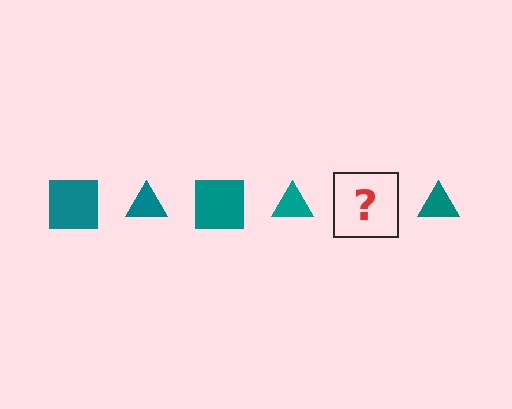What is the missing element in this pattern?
The missing element is a teal square.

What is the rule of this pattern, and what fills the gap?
The rule is that the pattern cycles through square, triangle shapes in teal. The gap should be filled with a teal square.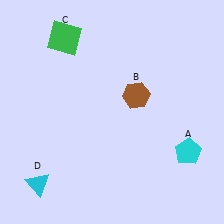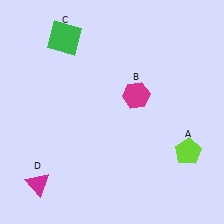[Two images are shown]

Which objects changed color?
A changed from cyan to lime. B changed from brown to magenta. D changed from cyan to magenta.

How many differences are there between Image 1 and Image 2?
There are 3 differences between the two images.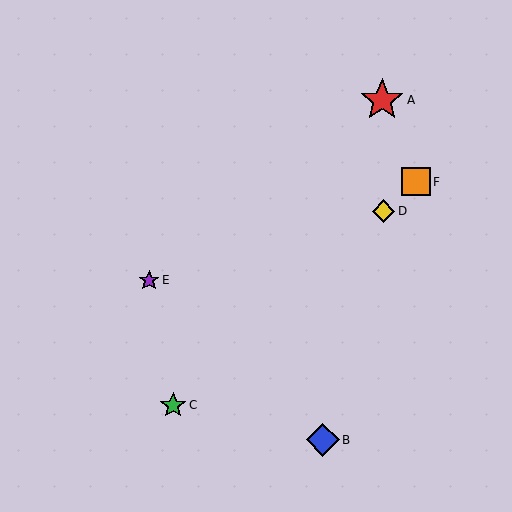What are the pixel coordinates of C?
Object C is at (173, 405).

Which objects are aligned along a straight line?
Objects C, D, F are aligned along a straight line.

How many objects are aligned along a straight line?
3 objects (C, D, F) are aligned along a straight line.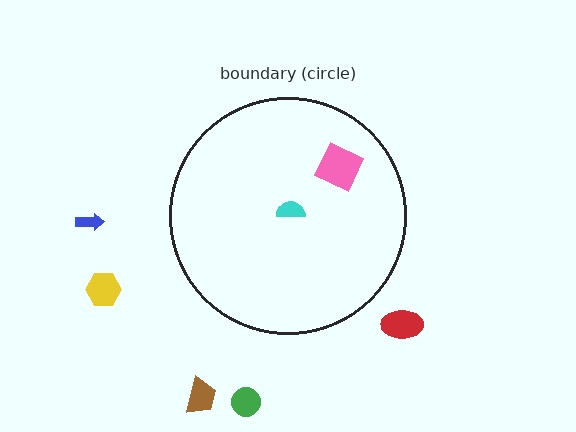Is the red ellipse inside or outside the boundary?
Outside.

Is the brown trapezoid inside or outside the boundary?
Outside.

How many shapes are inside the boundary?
2 inside, 5 outside.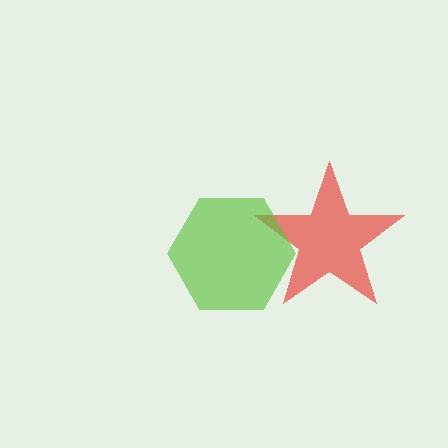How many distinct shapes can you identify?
There are 2 distinct shapes: a red star, a lime hexagon.